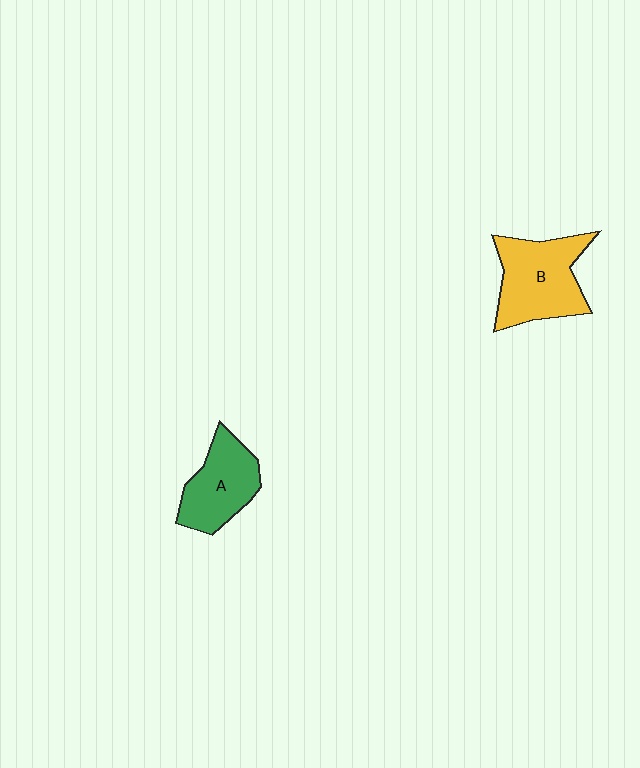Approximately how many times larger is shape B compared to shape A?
Approximately 1.3 times.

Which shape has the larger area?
Shape B (yellow).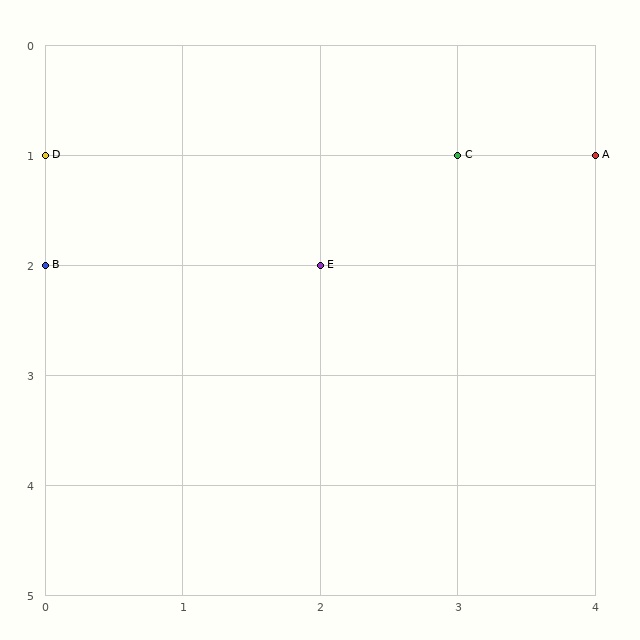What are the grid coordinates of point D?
Point D is at grid coordinates (0, 1).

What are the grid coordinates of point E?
Point E is at grid coordinates (2, 2).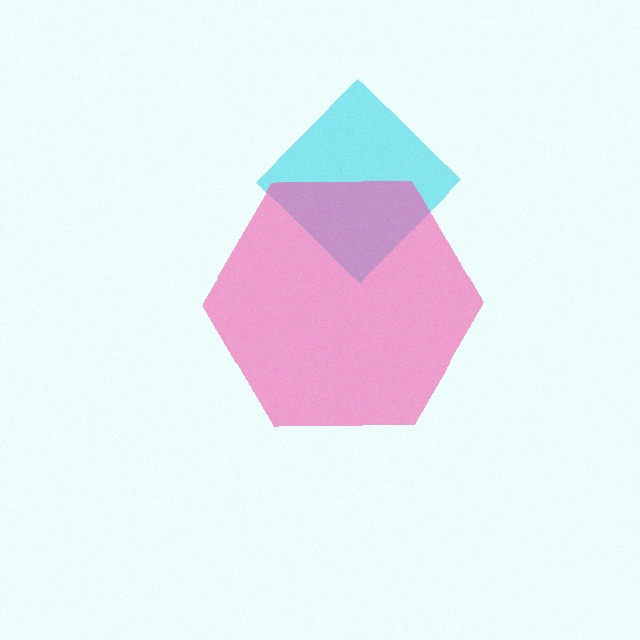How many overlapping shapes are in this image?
There are 2 overlapping shapes in the image.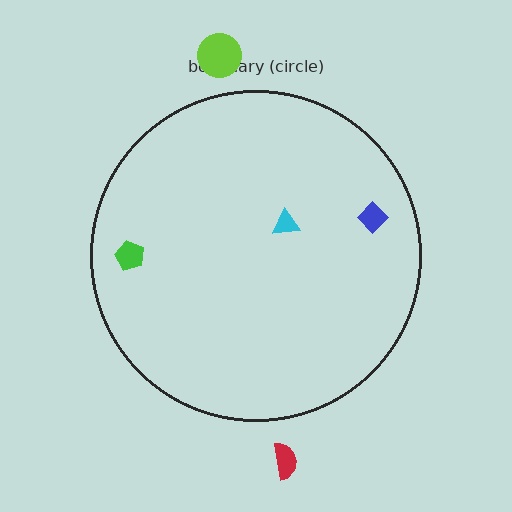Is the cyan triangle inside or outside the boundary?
Inside.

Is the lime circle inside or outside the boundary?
Outside.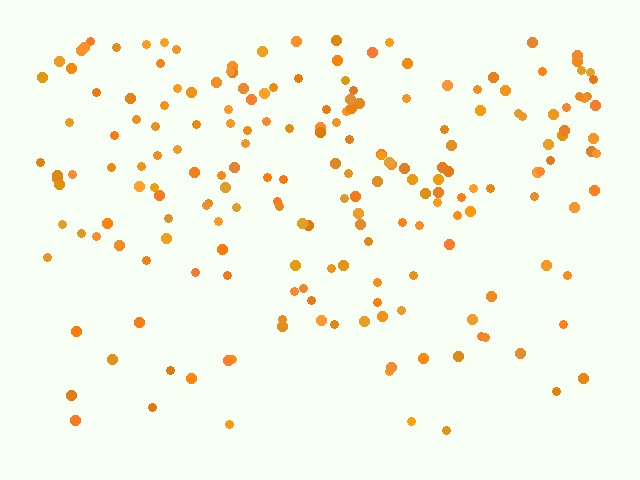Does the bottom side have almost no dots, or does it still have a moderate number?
Still a moderate number, just noticeably fewer than the top.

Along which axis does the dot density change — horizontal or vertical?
Vertical.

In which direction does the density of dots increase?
From bottom to top, with the top side densest.